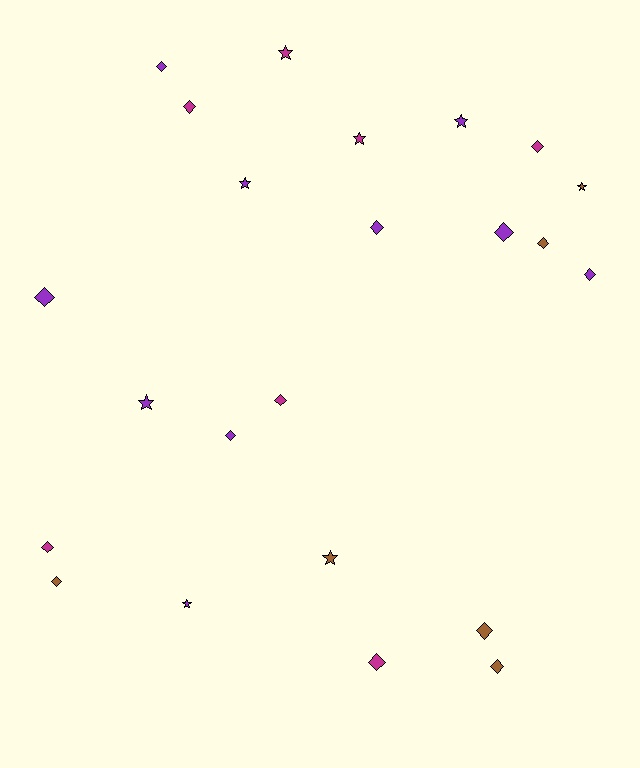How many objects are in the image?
There are 23 objects.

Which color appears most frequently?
Purple, with 10 objects.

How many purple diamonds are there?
There are 6 purple diamonds.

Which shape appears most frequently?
Diamond, with 15 objects.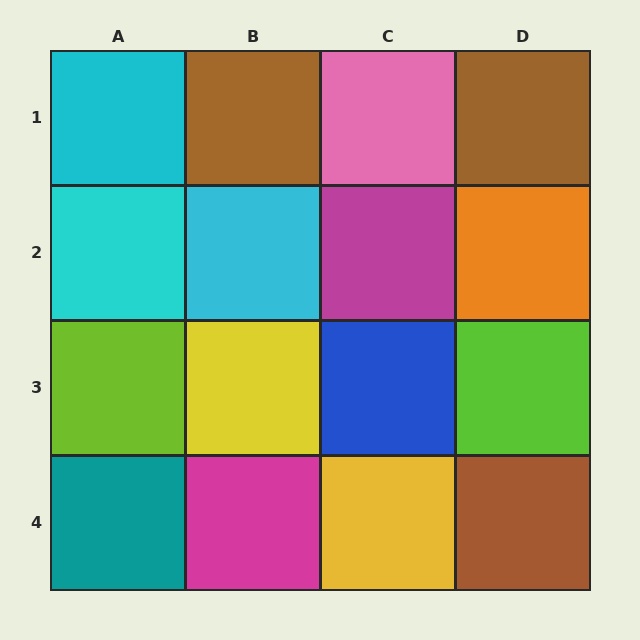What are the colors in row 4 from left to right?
Teal, magenta, yellow, brown.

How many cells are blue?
1 cell is blue.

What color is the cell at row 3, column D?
Lime.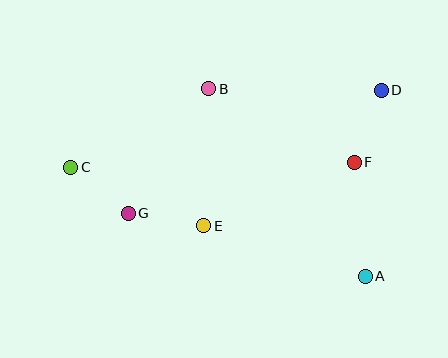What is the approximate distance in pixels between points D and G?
The distance between D and G is approximately 281 pixels.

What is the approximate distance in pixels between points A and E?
The distance between A and E is approximately 169 pixels.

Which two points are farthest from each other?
Points C and D are farthest from each other.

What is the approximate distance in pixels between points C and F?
The distance between C and F is approximately 283 pixels.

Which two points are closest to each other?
Points C and G are closest to each other.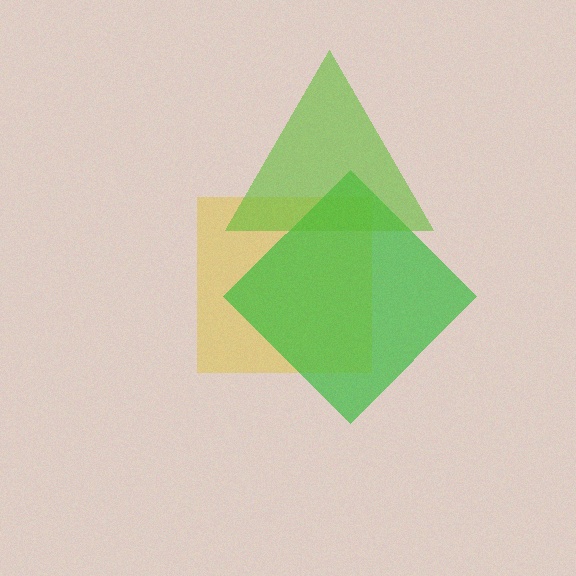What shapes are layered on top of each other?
The layered shapes are: a yellow square, a green diamond, a lime triangle.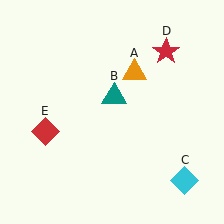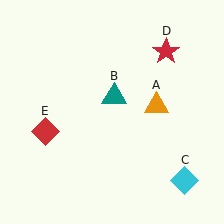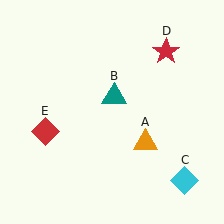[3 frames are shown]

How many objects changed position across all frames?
1 object changed position: orange triangle (object A).